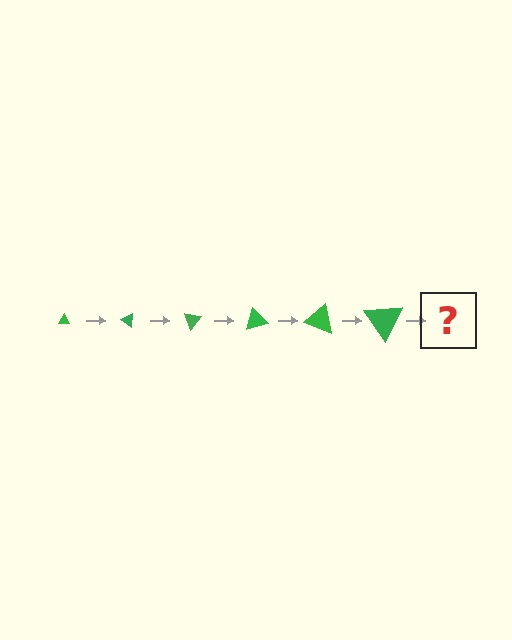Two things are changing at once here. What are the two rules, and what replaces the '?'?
The two rules are that the triangle grows larger each step and it rotates 35 degrees each step. The '?' should be a triangle, larger than the previous one and rotated 210 degrees from the start.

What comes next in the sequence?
The next element should be a triangle, larger than the previous one and rotated 210 degrees from the start.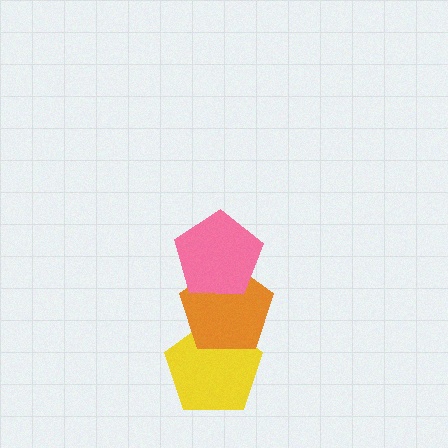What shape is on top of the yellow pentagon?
The orange pentagon is on top of the yellow pentagon.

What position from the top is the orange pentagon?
The orange pentagon is 2nd from the top.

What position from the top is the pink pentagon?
The pink pentagon is 1st from the top.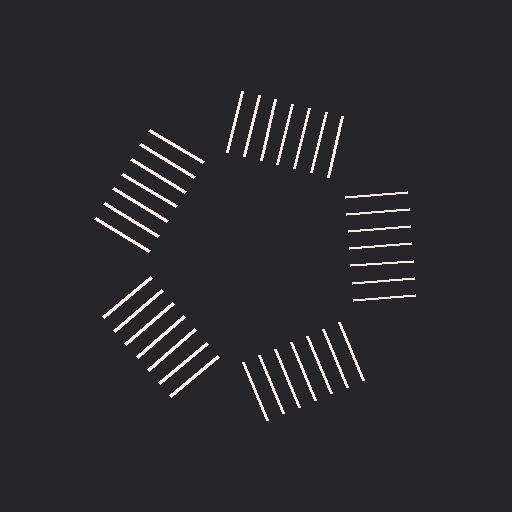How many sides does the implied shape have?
5 sides — the line-ends trace a pentagon.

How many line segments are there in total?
35 — 7 along each of the 5 edges.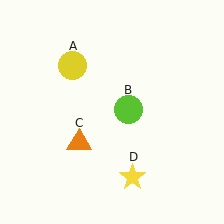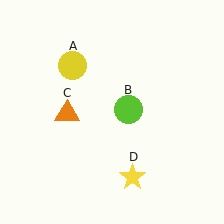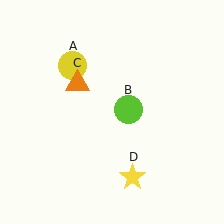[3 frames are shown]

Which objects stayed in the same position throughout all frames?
Yellow circle (object A) and lime circle (object B) and yellow star (object D) remained stationary.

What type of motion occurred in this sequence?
The orange triangle (object C) rotated clockwise around the center of the scene.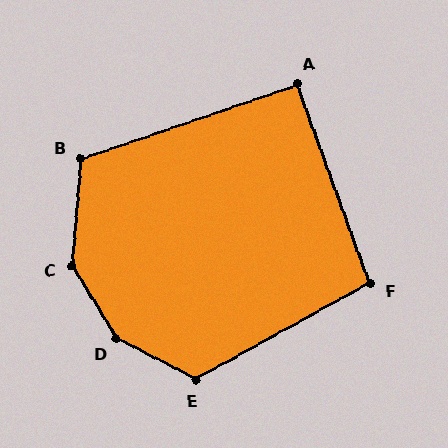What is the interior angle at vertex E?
Approximately 124 degrees (obtuse).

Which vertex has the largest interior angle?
D, at approximately 148 degrees.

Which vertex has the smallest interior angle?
A, at approximately 91 degrees.